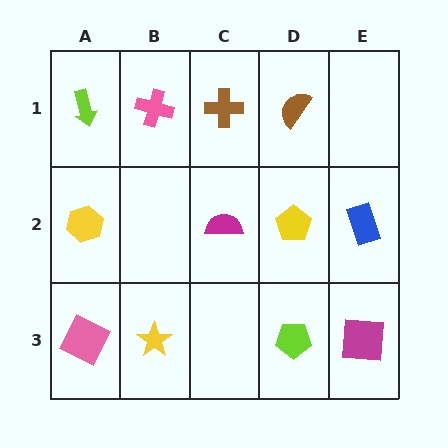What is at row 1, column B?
A pink cross.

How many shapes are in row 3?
4 shapes.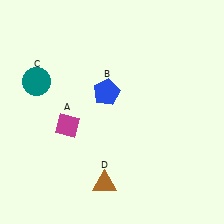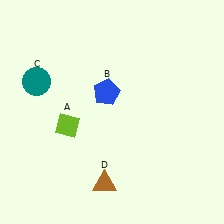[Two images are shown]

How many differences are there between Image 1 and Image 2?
There is 1 difference between the two images.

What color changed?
The diamond (A) changed from magenta in Image 1 to lime in Image 2.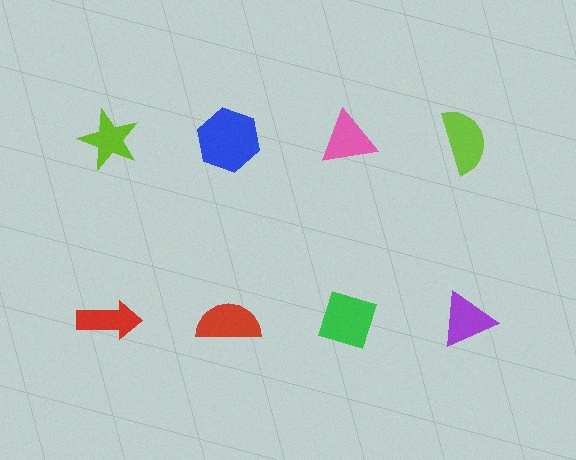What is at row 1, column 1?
A lime star.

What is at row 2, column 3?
A green diamond.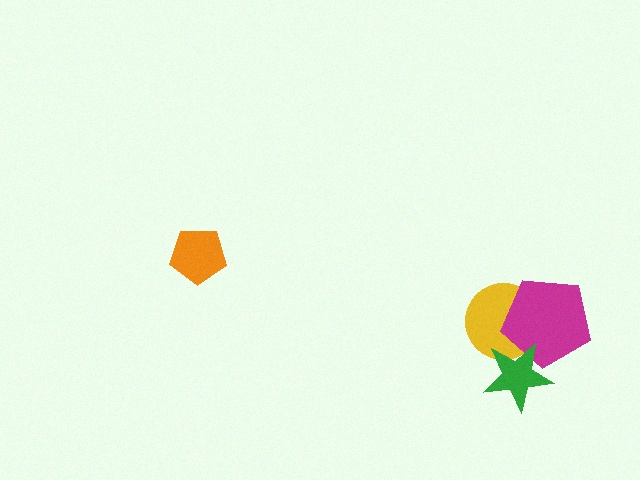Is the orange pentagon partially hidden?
No, no other shape covers it.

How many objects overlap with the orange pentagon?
0 objects overlap with the orange pentagon.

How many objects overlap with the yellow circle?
2 objects overlap with the yellow circle.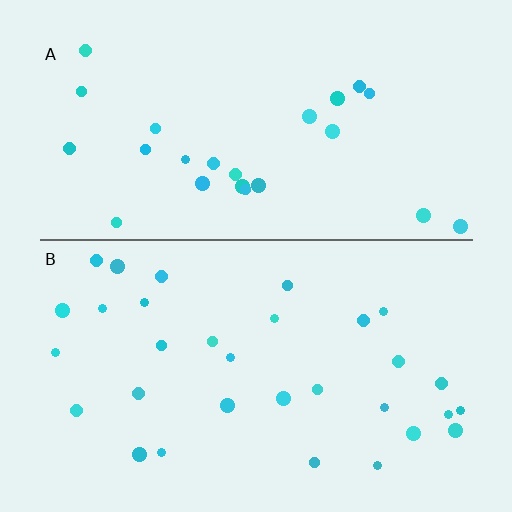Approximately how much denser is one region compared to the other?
Approximately 1.3× — region B over region A.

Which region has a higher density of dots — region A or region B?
B (the bottom).